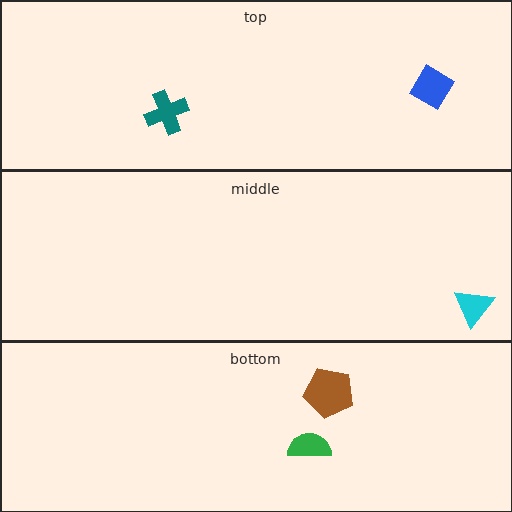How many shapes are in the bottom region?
2.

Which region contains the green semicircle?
The bottom region.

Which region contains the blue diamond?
The top region.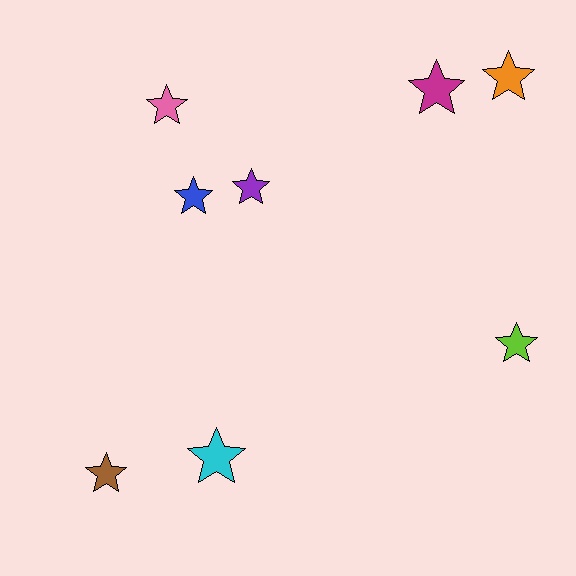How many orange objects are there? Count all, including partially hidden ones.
There is 1 orange object.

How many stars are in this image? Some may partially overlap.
There are 8 stars.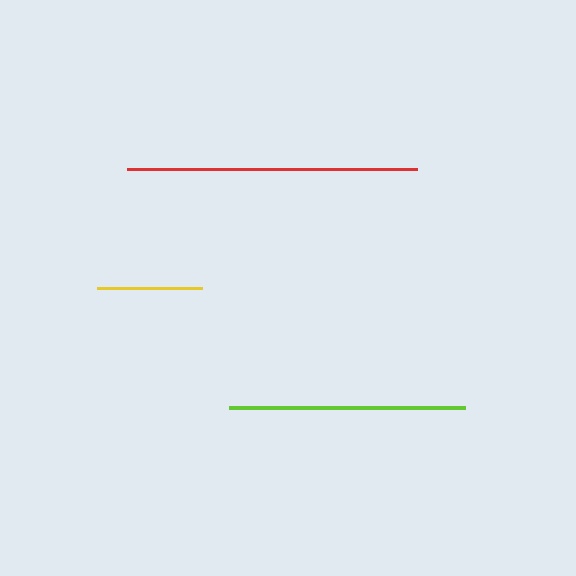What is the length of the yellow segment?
The yellow segment is approximately 104 pixels long.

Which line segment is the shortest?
The yellow line is the shortest at approximately 104 pixels.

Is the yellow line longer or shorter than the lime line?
The lime line is longer than the yellow line.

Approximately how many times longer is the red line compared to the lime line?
The red line is approximately 1.2 times the length of the lime line.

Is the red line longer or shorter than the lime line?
The red line is longer than the lime line.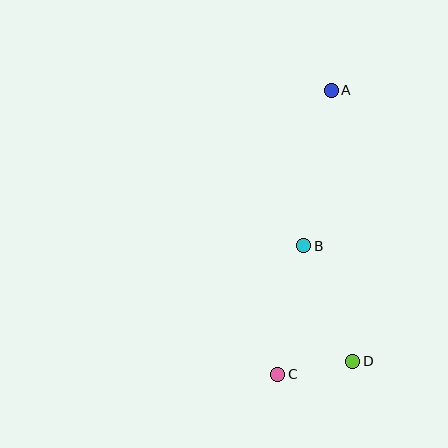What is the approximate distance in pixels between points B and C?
The distance between B and C is approximately 131 pixels.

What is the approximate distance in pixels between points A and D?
The distance between A and D is approximately 272 pixels.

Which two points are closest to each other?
Points C and D are closest to each other.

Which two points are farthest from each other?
Points A and C are farthest from each other.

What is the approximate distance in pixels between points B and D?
The distance between B and D is approximately 126 pixels.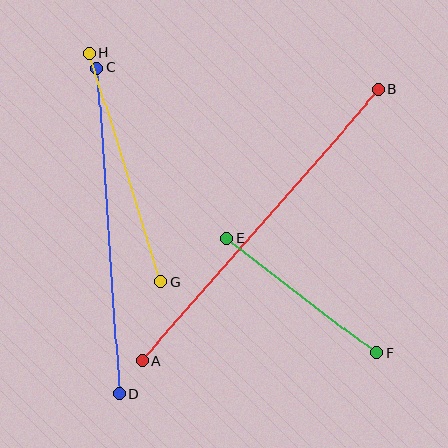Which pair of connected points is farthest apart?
Points A and B are farthest apart.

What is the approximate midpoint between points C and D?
The midpoint is at approximately (108, 231) pixels.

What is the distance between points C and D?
The distance is approximately 327 pixels.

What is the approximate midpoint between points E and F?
The midpoint is at approximately (302, 296) pixels.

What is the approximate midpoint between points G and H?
The midpoint is at approximately (125, 167) pixels.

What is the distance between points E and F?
The distance is approximately 189 pixels.